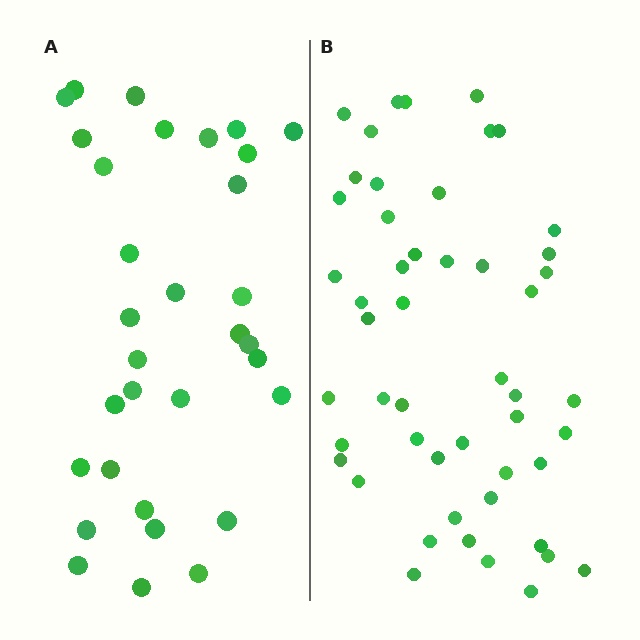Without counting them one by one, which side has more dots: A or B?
Region B (the right region) has more dots.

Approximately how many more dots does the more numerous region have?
Region B has approximately 20 more dots than region A.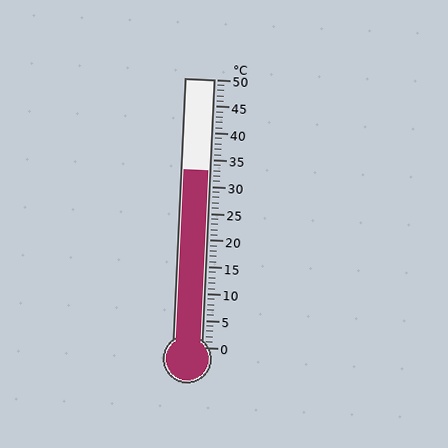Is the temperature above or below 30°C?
The temperature is above 30°C.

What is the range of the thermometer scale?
The thermometer scale ranges from 0°C to 50°C.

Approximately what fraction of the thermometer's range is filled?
The thermometer is filled to approximately 65% of its range.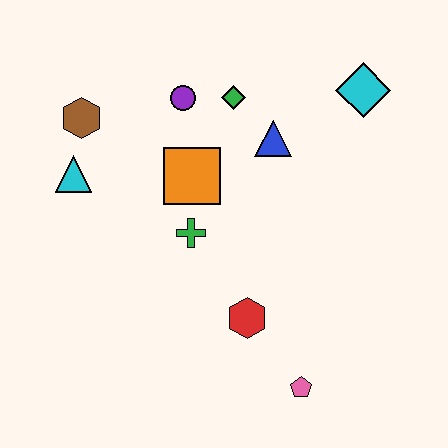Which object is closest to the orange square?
The green cross is closest to the orange square.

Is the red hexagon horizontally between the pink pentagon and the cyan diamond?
No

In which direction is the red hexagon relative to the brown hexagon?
The red hexagon is below the brown hexagon.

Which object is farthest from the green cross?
The cyan diamond is farthest from the green cross.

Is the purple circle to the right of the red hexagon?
No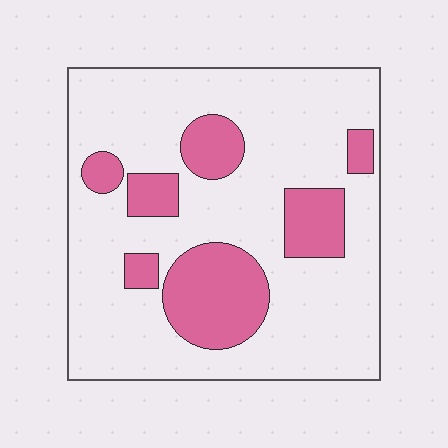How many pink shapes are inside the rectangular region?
7.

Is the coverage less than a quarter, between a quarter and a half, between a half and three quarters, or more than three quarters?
Less than a quarter.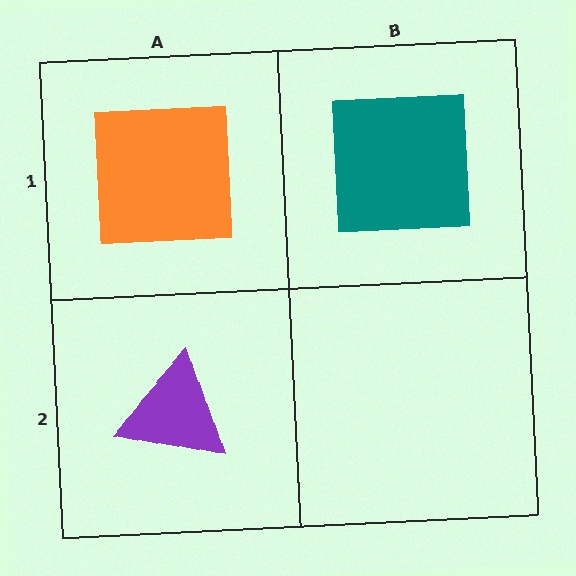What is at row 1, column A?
An orange square.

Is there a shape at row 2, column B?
No, that cell is empty.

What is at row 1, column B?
A teal square.